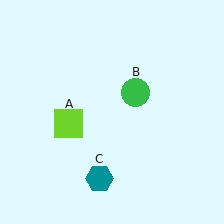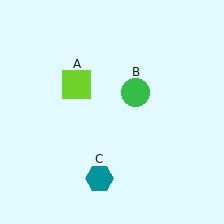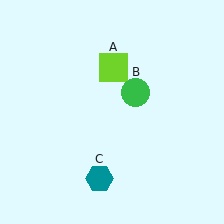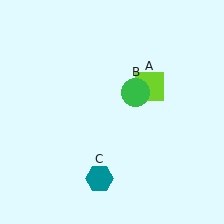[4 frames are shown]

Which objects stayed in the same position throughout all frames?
Green circle (object B) and teal hexagon (object C) remained stationary.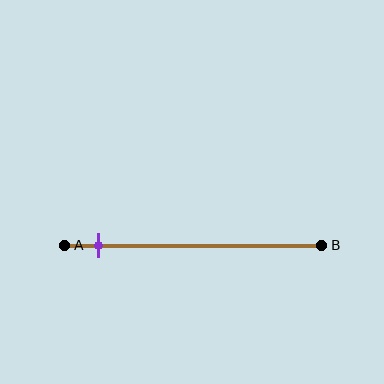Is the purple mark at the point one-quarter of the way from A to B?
No, the mark is at about 15% from A, not at the 25% one-quarter point.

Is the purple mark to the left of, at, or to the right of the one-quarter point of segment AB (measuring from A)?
The purple mark is to the left of the one-quarter point of segment AB.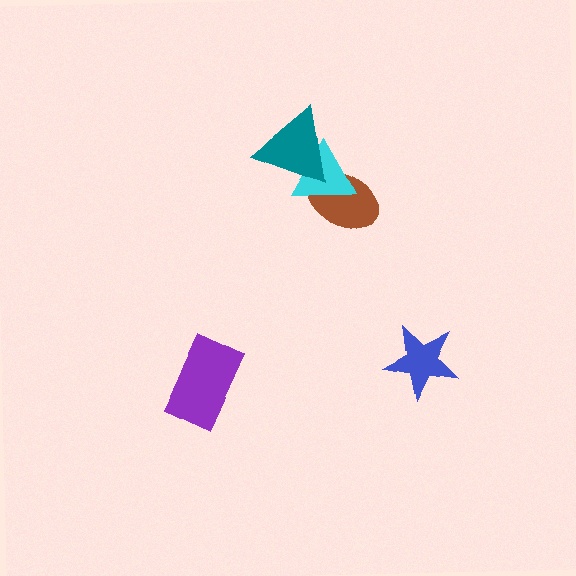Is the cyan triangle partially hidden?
Yes, it is partially covered by another shape.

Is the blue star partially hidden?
No, no other shape covers it.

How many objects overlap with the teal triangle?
2 objects overlap with the teal triangle.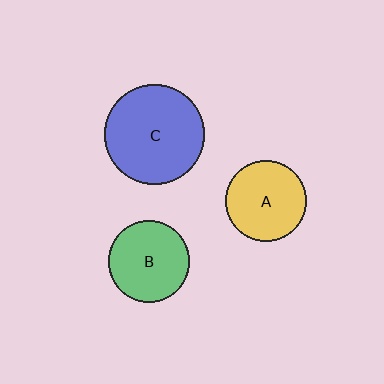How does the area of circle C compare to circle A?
Approximately 1.5 times.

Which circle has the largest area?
Circle C (blue).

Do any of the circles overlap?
No, none of the circles overlap.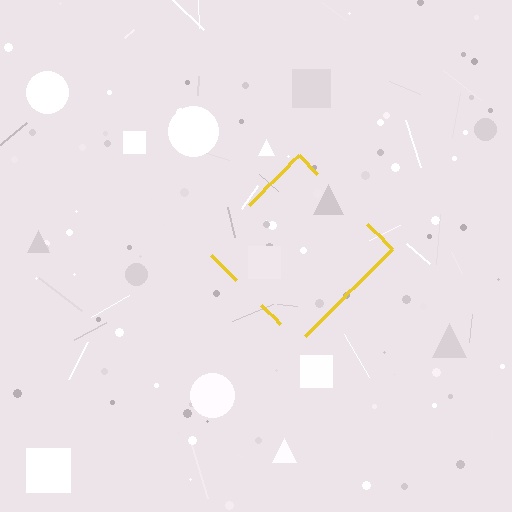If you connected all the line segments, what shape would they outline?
They would outline a diamond.